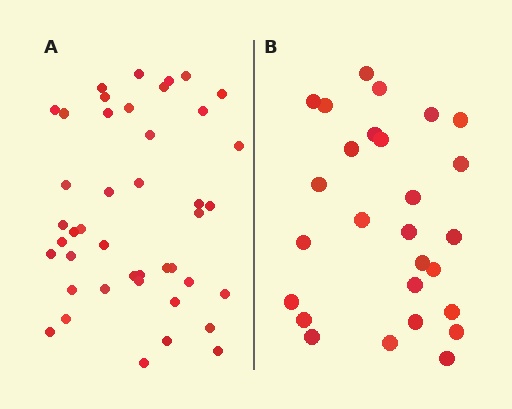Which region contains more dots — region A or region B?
Region A (the left region) has more dots.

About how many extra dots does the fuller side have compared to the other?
Region A has approximately 15 more dots than region B.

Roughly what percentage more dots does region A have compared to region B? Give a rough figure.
About 60% more.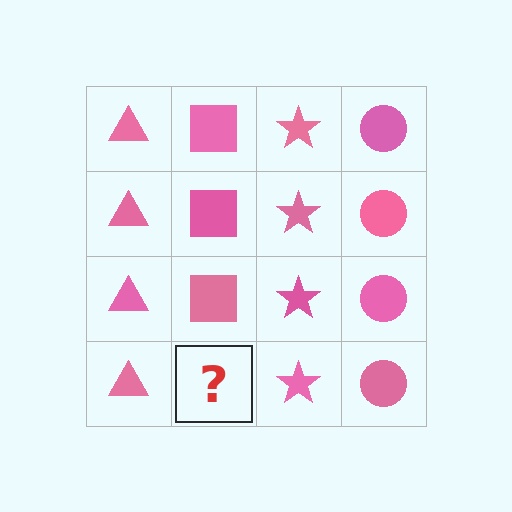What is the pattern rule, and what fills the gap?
The rule is that each column has a consistent shape. The gap should be filled with a pink square.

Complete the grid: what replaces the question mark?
The question mark should be replaced with a pink square.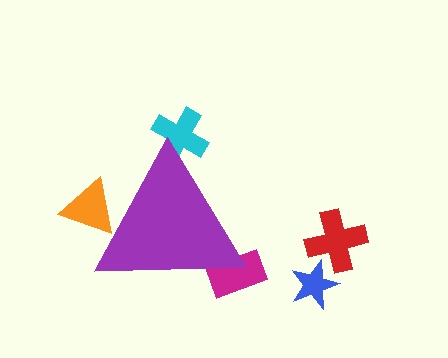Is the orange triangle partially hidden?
Yes, the orange triangle is partially hidden behind the purple triangle.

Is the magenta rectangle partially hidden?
Yes, the magenta rectangle is partially hidden behind the purple triangle.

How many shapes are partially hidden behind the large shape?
3 shapes are partially hidden.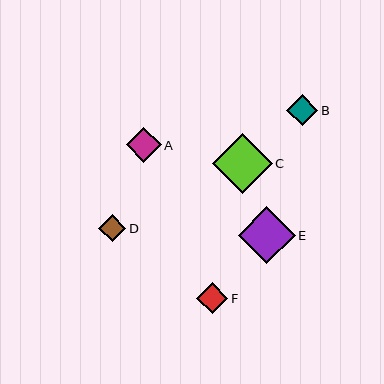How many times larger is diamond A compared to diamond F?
Diamond A is approximately 1.1 times the size of diamond F.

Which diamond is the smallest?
Diamond D is the smallest with a size of approximately 28 pixels.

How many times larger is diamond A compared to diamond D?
Diamond A is approximately 1.3 times the size of diamond D.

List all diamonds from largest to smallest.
From largest to smallest: C, E, A, F, B, D.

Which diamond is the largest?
Diamond C is the largest with a size of approximately 60 pixels.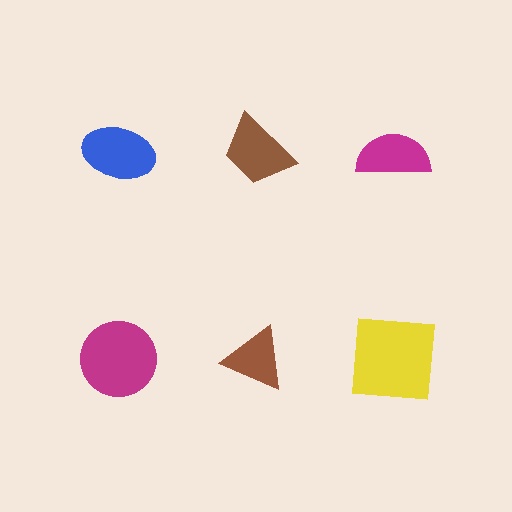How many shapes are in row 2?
3 shapes.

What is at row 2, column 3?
A yellow square.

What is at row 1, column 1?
A blue ellipse.